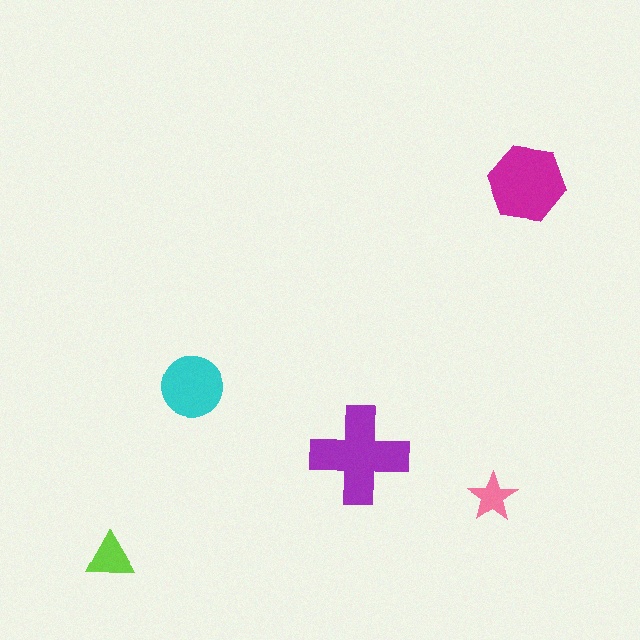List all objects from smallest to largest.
The pink star, the lime triangle, the cyan circle, the magenta hexagon, the purple cross.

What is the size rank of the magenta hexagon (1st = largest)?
2nd.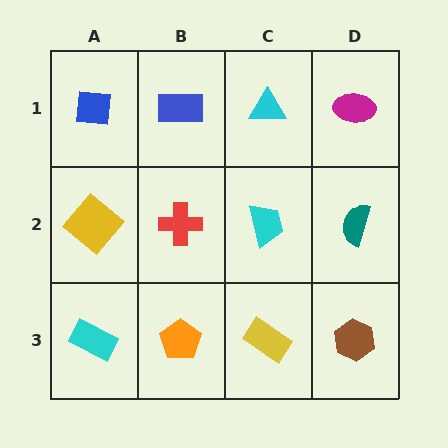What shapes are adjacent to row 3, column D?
A teal semicircle (row 2, column D), a yellow rectangle (row 3, column C).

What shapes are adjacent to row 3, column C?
A cyan trapezoid (row 2, column C), an orange pentagon (row 3, column B), a brown hexagon (row 3, column D).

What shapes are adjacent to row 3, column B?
A red cross (row 2, column B), a cyan rectangle (row 3, column A), a yellow rectangle (row 3, column C).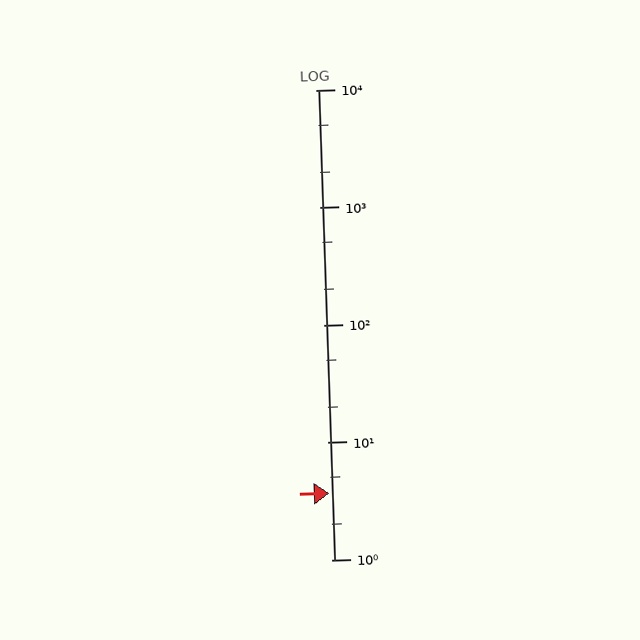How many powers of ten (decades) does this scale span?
The scale spans 4 decades, from 1 to 10000.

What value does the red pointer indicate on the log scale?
The pointer indicates approximately 3.7.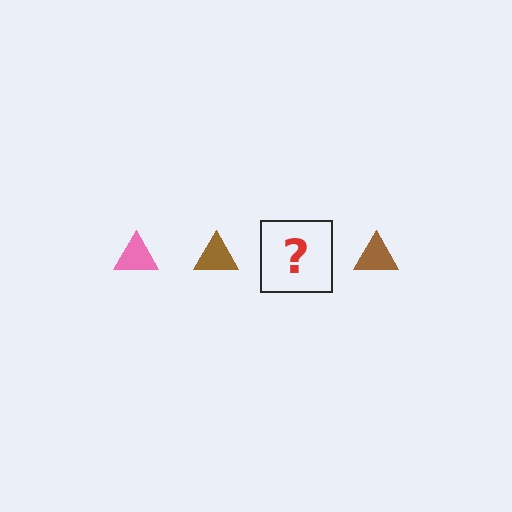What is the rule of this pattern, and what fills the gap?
The rule is that the pattern cycles through pink, brown triangles. The gap should be filled with a pink triangle.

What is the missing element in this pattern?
The missing element is a pink triangle.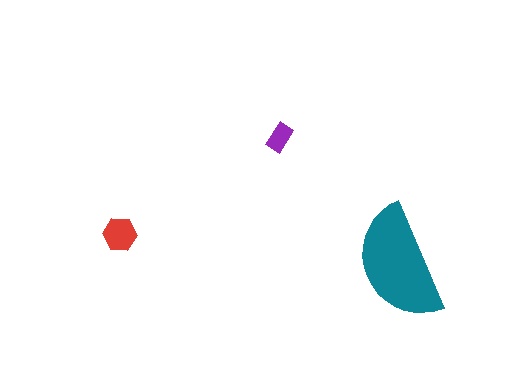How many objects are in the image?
There are 3 objects in the image.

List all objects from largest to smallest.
The teal semicircle, the red hexagon, the purple rectangle.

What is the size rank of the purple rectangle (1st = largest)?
3rd.